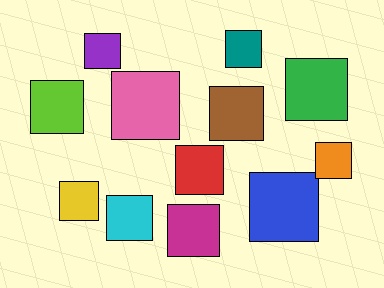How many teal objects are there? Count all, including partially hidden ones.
There is 1 teal object.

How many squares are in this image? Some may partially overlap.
There are 12 squares.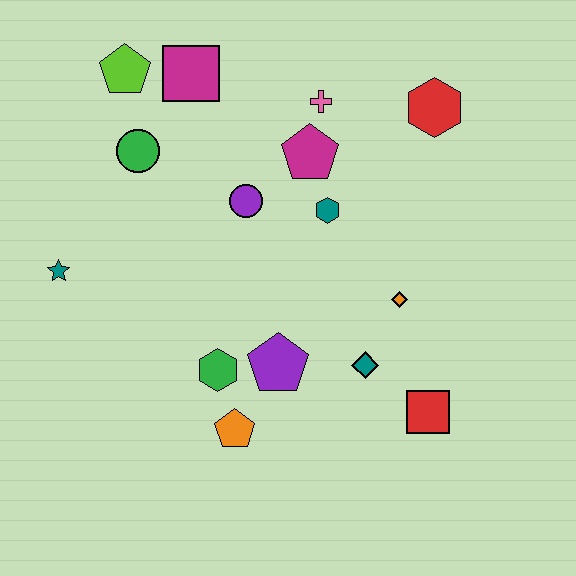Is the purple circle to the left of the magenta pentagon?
Yes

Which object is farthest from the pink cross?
The orange pentagon is farthest from the pink cross.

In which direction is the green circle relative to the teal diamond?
The green circle is to the left of the teal diamond.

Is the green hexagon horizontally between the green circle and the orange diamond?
Yes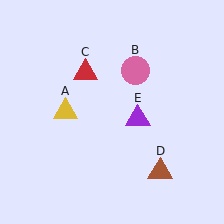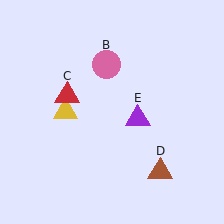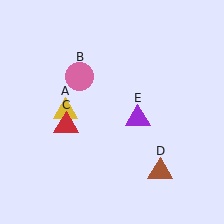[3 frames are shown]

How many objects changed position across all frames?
2 objects changed position: pink circle (object B), red triangle (object C).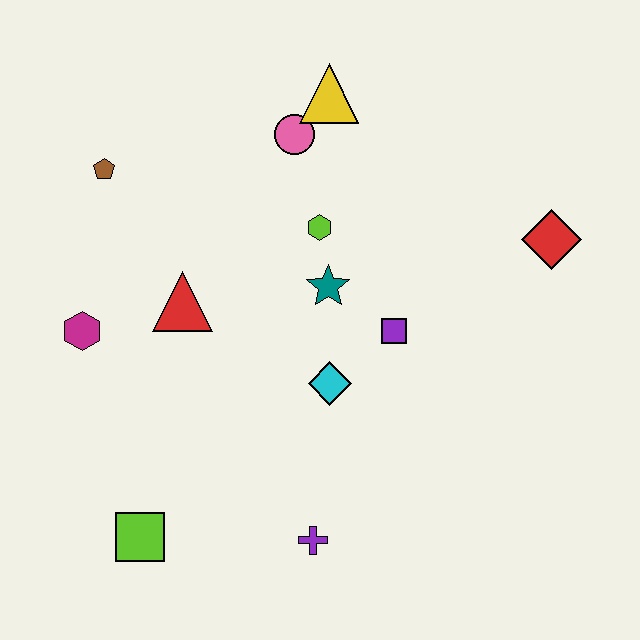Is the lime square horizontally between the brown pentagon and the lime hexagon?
Yes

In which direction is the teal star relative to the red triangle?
The teal star is to the right of the red triangle.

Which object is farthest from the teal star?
The lime square is farthest from the teal star.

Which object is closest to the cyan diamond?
The purple square is closest to the cyan diamond.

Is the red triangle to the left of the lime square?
No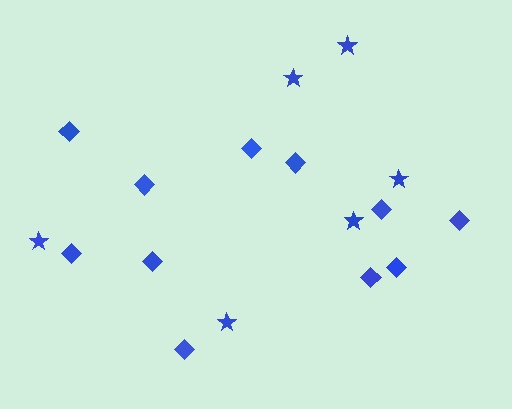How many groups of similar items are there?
There are 2 groups: one group of diamonds (11) and one group of stars (6).